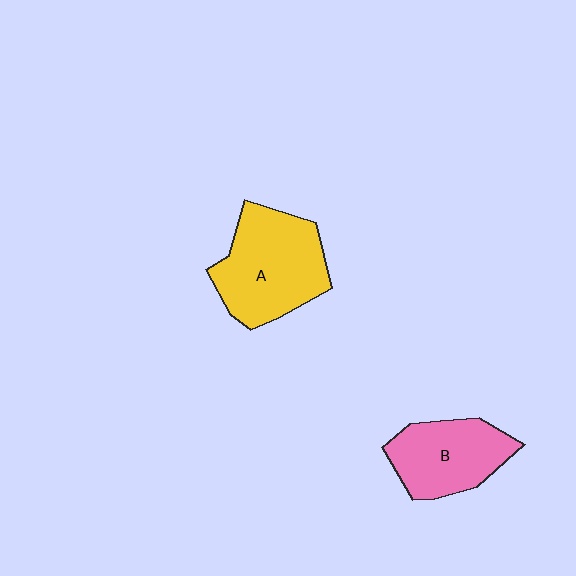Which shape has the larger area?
Shape A (yellow).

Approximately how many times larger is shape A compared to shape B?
Approximately 1.3 times.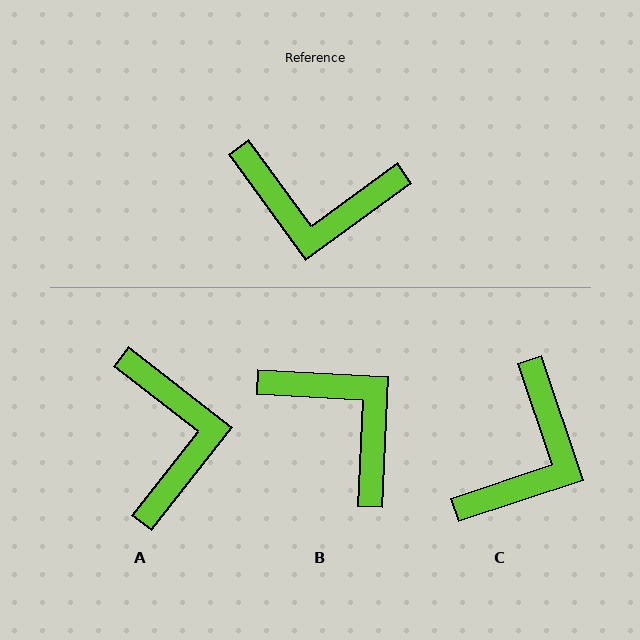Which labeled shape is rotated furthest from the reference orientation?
B, about 141 degrees away.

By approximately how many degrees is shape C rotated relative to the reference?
Approximately 72 degrees counter-clockwise.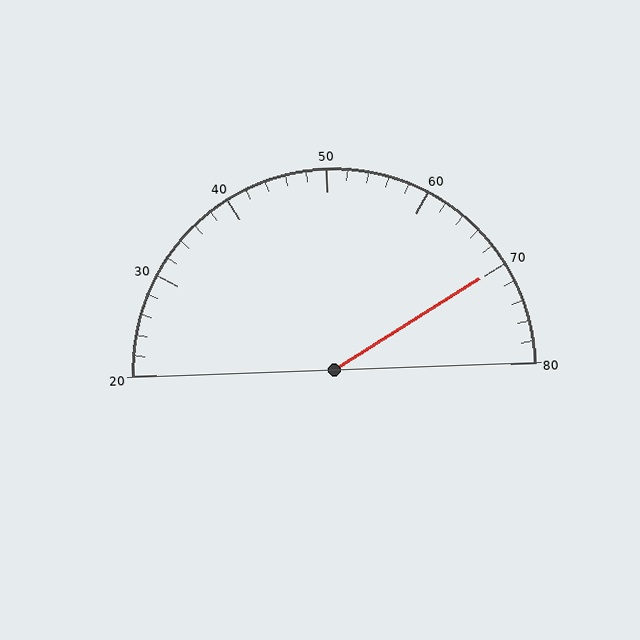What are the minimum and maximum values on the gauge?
The gauge ranges from 20 to 80.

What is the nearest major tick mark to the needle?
The nearest major tick mark is 70.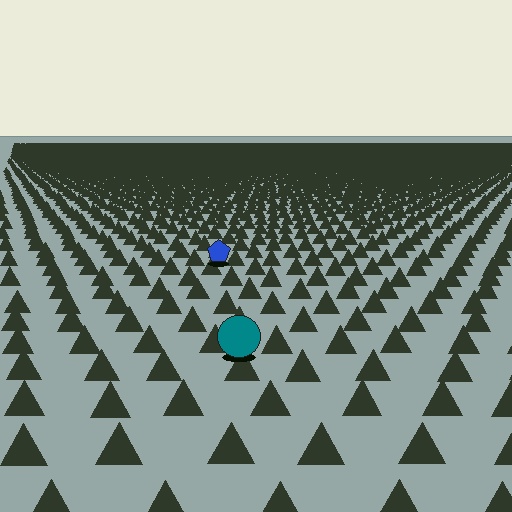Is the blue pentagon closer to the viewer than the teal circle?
No. The teal circle is closer — you can tell from the texture gradient: the ground texture is coarser near it.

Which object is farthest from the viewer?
The blue pentagon is farthest from the viewer. It appears smaller and the ground texture around it is denser.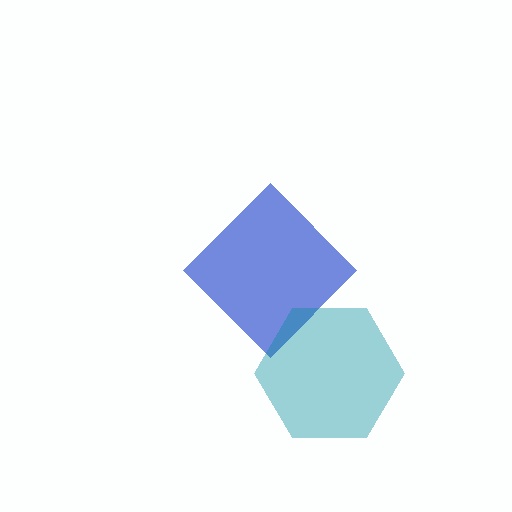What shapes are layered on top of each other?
The layered shapes are: a blue diamond, a teal hexagon.